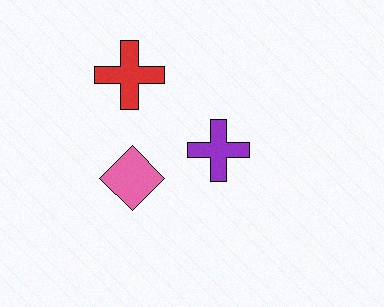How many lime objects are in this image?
There are no lime objects.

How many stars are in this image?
There are no stars.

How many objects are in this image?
There are 3 objects.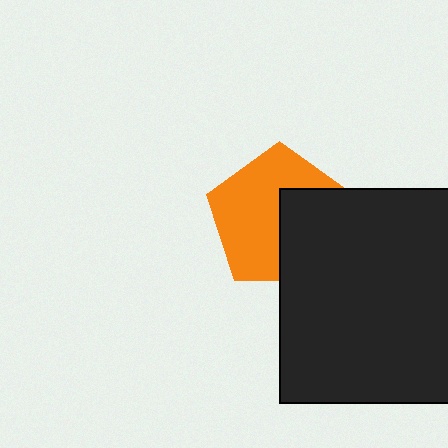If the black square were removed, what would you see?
You would see the complete orange pentagon.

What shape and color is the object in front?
The object in front is a black square.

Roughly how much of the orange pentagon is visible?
About half of it is visible (roughly 60%).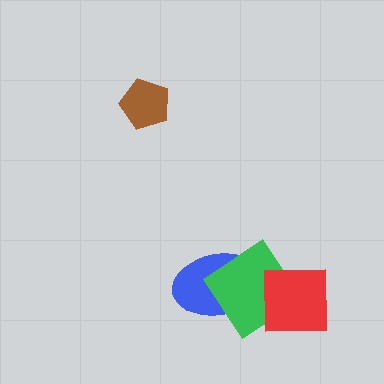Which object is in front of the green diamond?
The red square is in front of the green diamond.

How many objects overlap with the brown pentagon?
0 objects overlap with the brown pentagon.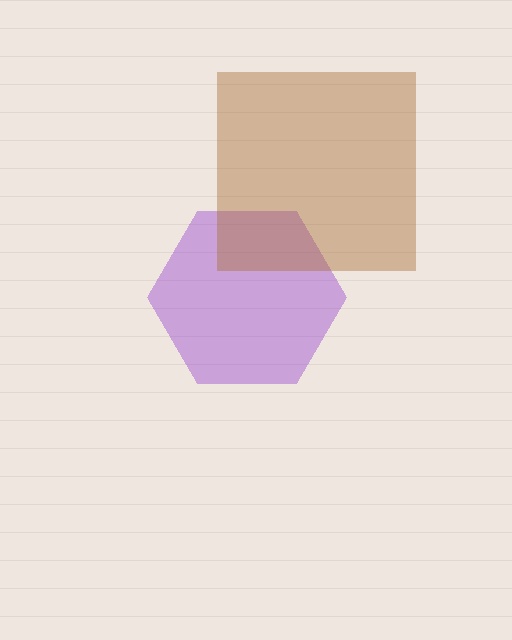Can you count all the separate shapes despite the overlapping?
Yes, there are 2 separate shapes.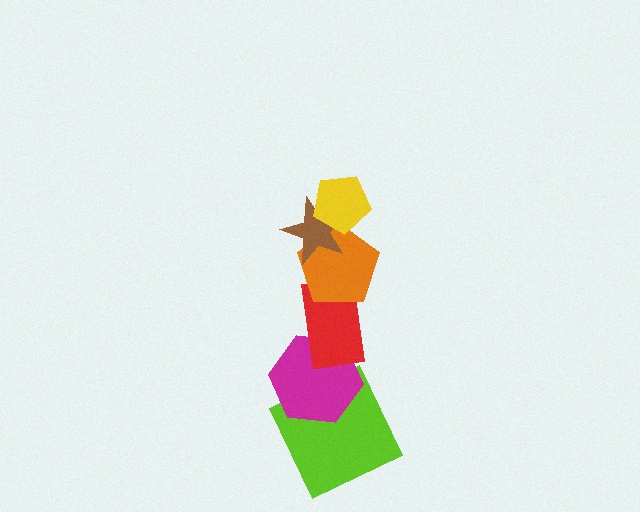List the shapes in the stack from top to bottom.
From top to bottom: the yellow pentagon, the brown star, the orange pentagon, the red rectangle, the magenta hexagon, the lime square.